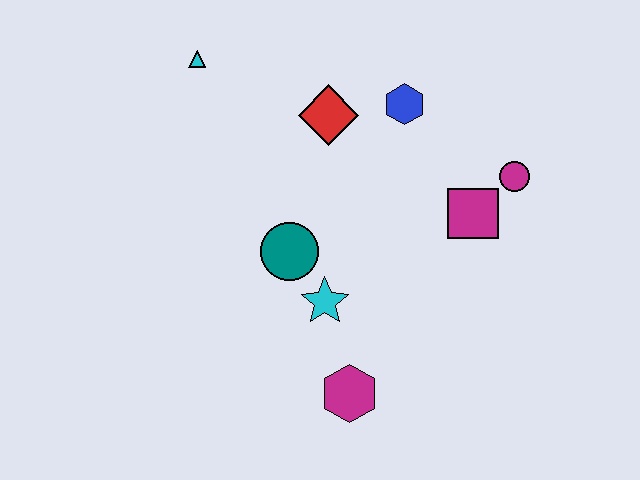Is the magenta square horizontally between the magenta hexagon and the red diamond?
No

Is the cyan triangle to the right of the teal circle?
No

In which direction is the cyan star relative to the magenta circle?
The cyan star is to the left of the magenta circle.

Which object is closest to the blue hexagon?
The red diamond is closest to the blue hexagon.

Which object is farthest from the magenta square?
The cyan triangle is farthest from the magenta square.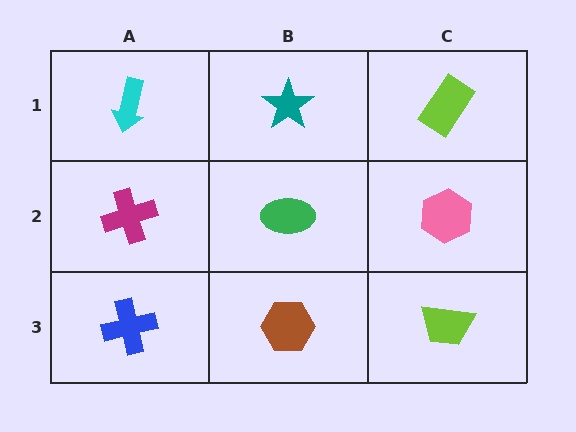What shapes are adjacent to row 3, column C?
A pink hexagon (row 2, column C), a brown hexagon (row 3, column B).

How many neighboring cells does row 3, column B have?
3.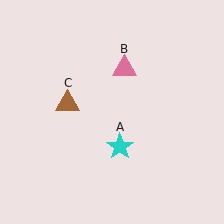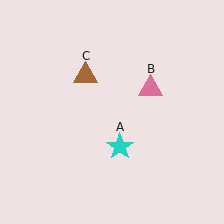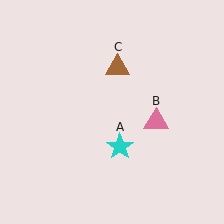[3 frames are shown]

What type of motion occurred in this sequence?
The pink triangle (object B), brown triangle (object C) rotated clockwise around the center of the scene.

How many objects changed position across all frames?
2 objects changed position: pink triangle (object B), brown triangle (object C).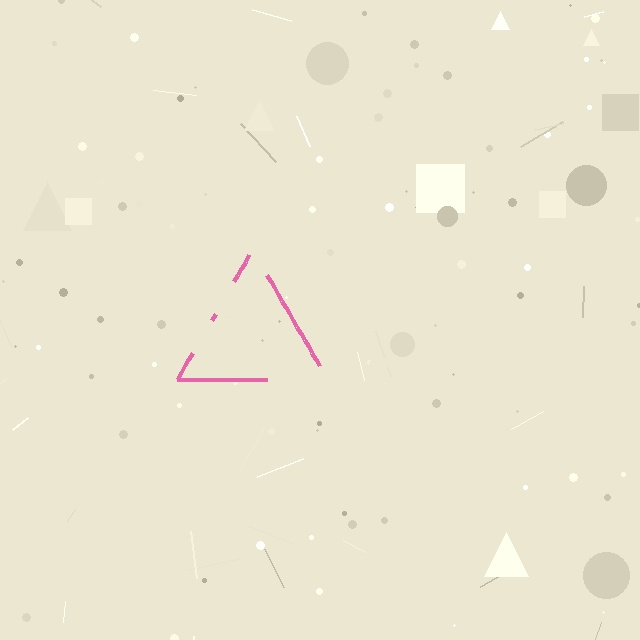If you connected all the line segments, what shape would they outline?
They would outline a triangle.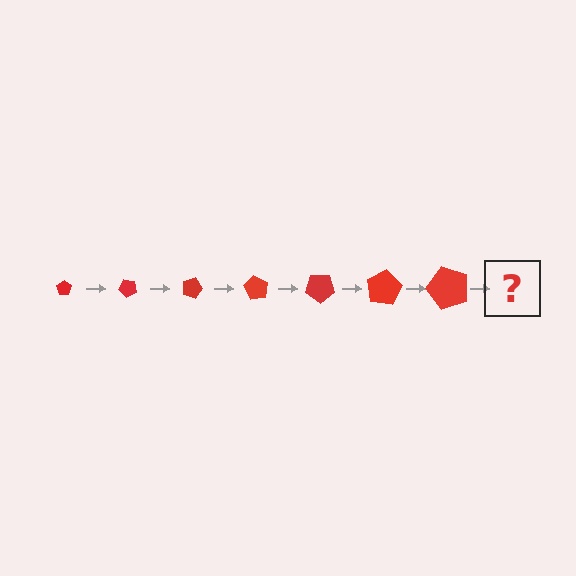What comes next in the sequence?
The next element should be a pentagon, larger than the previous one and rotated 315 degrees from the start.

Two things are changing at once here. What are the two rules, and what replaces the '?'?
The two rules are that the pentagon grows larger each step and it rotates 45 degrees each step. The '?' should be a pentagon, larger than the previous one and rotated 315 degrees from the start.